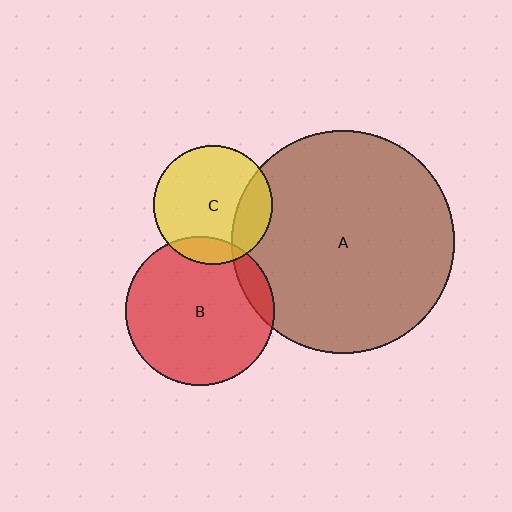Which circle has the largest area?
Circle A (brown).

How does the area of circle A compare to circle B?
Approximately 2.2 times.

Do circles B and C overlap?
Yes.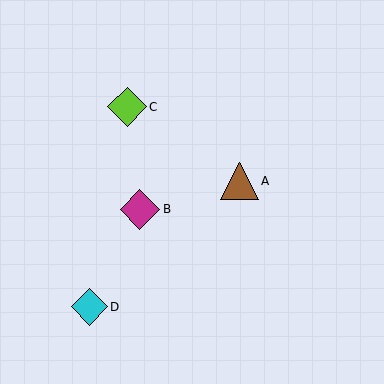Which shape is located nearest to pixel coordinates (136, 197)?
The magenta diamond (labeled B) at (140, 209) is nearest to that location.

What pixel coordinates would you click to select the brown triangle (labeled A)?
Click at (239, 181) to select the brown triangle A.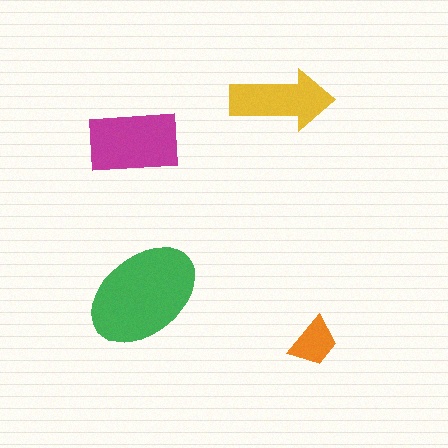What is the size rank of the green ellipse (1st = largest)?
1st.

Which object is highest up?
The yellow arrow is topmost.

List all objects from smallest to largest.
The orange trapezoid, the yellow arrow, the magenta rectangle, the green ellipse.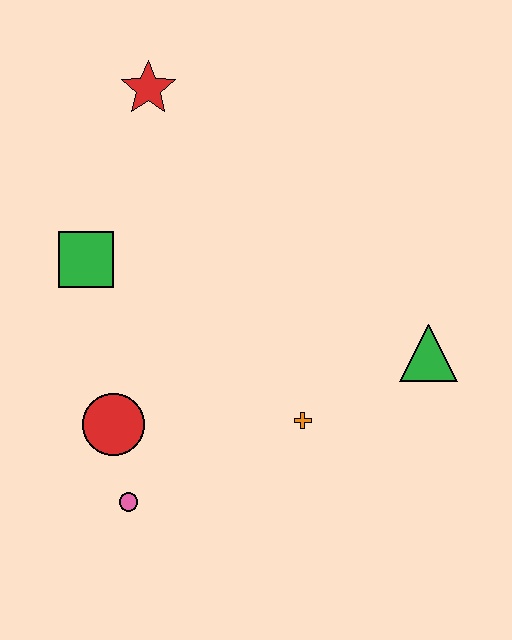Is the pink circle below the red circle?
Yes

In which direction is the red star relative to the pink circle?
The red star is above the pink circle.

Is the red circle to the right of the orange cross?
No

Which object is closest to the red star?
The green square is closest to the red star.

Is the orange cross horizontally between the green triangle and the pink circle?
Yes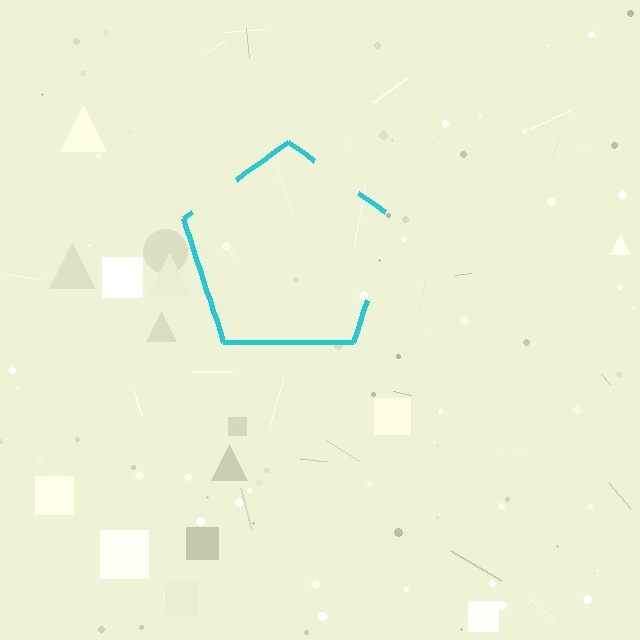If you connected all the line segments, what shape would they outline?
They would outline a pentagon.